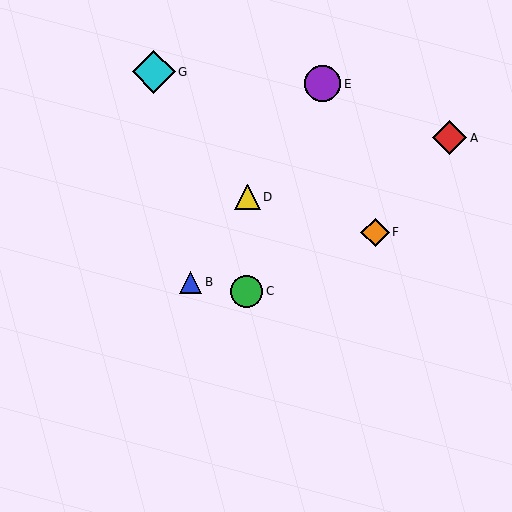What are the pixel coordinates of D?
Object D is at (248, 197).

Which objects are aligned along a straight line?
Objects B, D, E are aligned along a straight line.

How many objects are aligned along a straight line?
3 objects (B, D, E) are aligned along a straight line.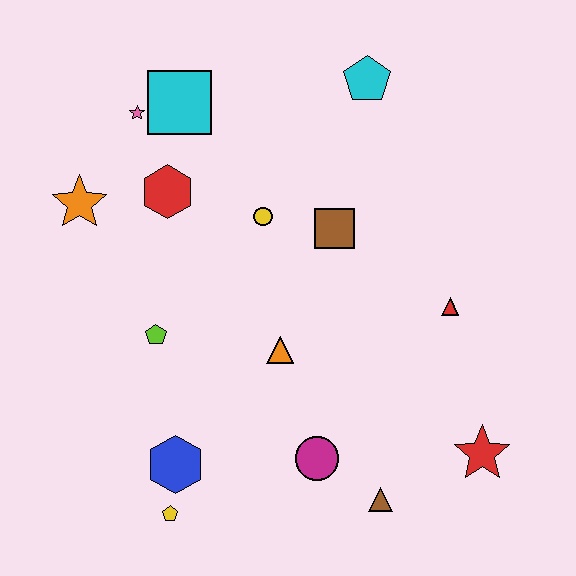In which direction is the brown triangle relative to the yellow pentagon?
The brown triangle is to the right of the yellow pentagon.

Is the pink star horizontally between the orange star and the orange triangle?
Yes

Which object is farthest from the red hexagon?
The red star is farthest from the red hexagon.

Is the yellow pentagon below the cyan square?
Yes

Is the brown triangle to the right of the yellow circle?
Yes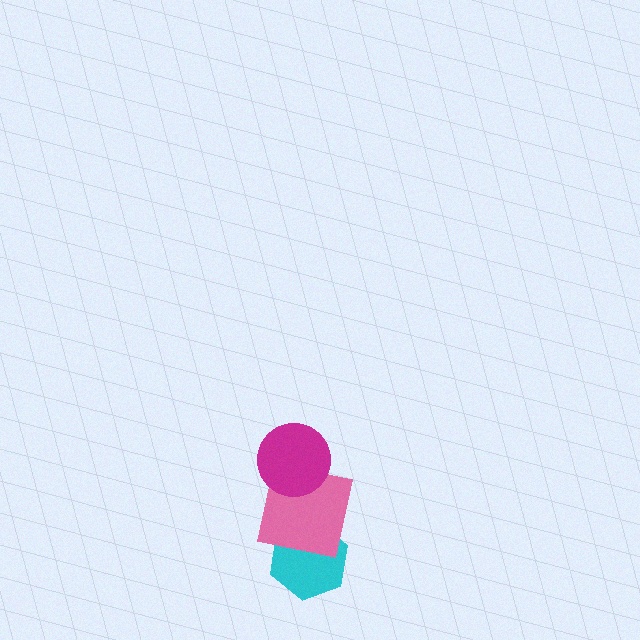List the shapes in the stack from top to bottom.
From top to bottom: the magenta circle, the pink square, the cyan hexagon.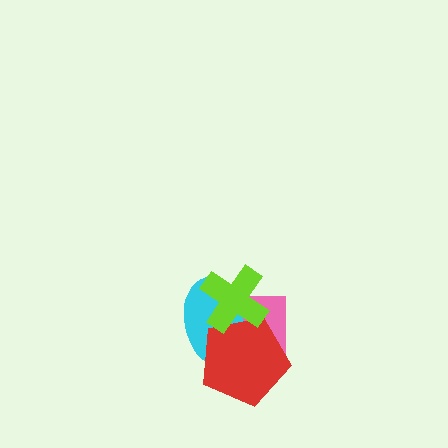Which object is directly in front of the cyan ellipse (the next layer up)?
The red pentagon is directly in front of the cyan ellipse.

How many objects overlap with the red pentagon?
3 objects overlap with the red pentagon.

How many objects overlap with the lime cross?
3 objects overlap with the lime cross.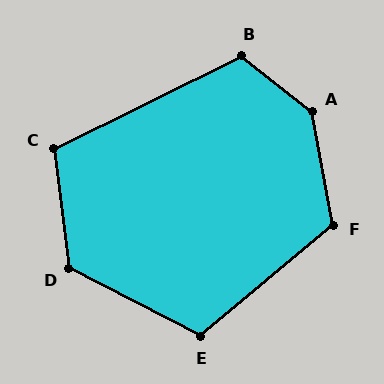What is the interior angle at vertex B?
Approximately 116 degrees (obtuse).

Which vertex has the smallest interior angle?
C, at approximately 109 degrees.